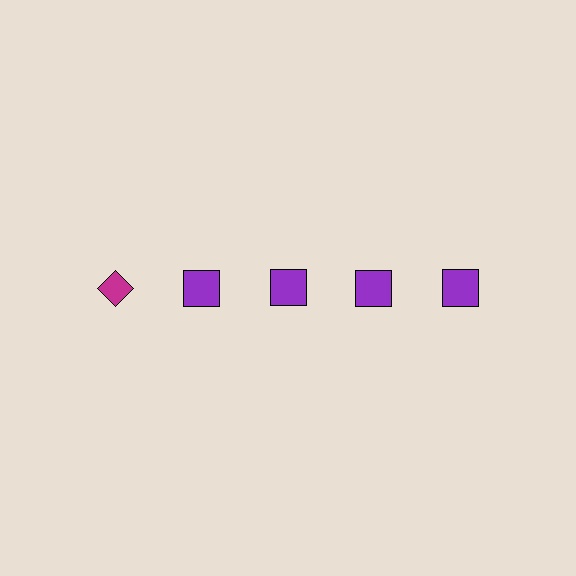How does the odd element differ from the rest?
It differs in both color (magenta instead of purple) and shape (diamond instead of square).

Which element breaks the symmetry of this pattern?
The magenta diamond in the top row, leftmost column breaks the symmetry. All other shapes are purple squares.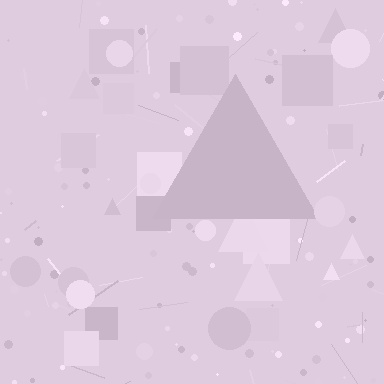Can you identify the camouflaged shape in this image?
The camouflaged shape is a triangle.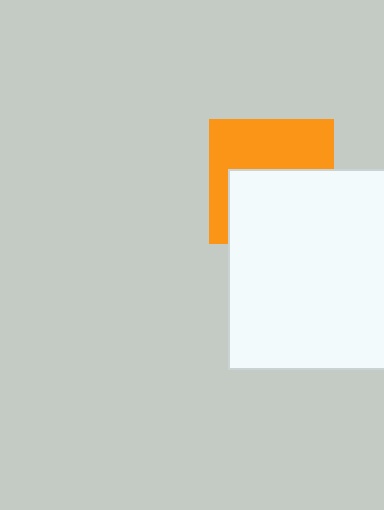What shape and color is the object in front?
The object in front is a white square.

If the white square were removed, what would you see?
You would see the complete orange square.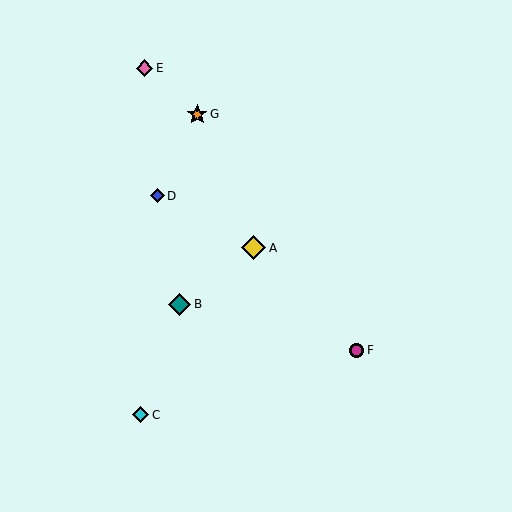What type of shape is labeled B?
Shape B is a teal diamond.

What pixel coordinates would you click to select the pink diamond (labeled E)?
Click at (144, 68) to select the pink diamond E.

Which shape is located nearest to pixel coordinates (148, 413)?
The cyan diamond (labeled C) at (140, 415) is nearest to that location.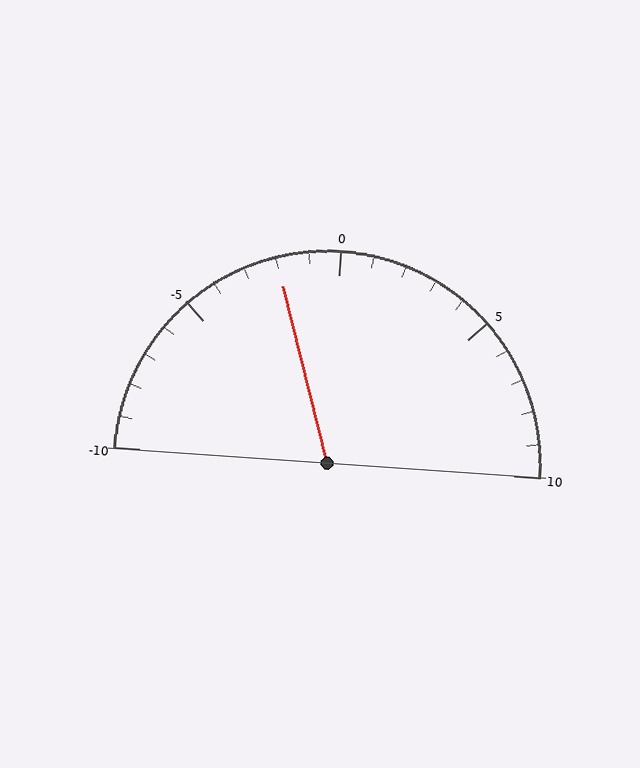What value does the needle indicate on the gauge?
The needle indicates approximately -2.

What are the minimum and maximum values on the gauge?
The gauge ranges from -10 to 10.